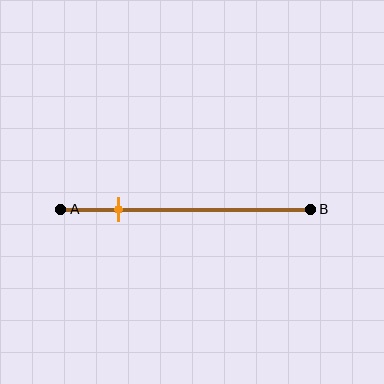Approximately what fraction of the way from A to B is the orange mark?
The orange mark is approximately 25% of the way from A to B.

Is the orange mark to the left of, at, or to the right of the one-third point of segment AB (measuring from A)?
The orange mark is to the left of the one-third point of segment AB.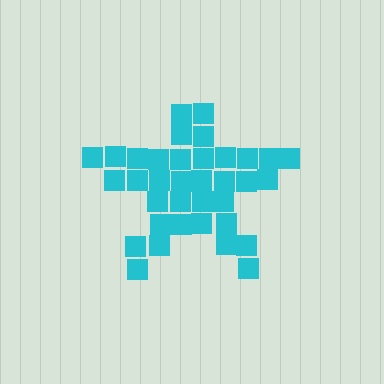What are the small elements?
The small elements are squares.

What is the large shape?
The large shape is a star.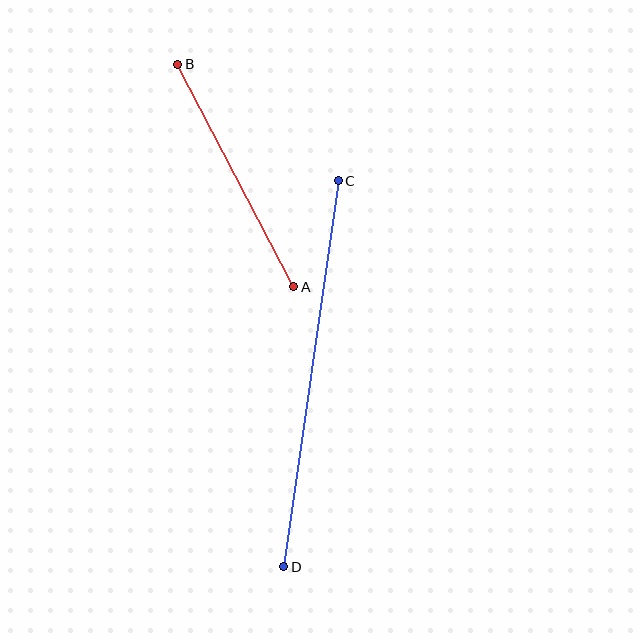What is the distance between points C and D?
The distance is approximately 390 pixels.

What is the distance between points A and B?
The distance is approximately 251 pixels.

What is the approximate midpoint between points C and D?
The midpoint is at approximately (311, 374) pixels.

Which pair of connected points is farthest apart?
Points C and D are farthest apart.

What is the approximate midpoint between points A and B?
The midpoint is at approximately (236, 176) pixels.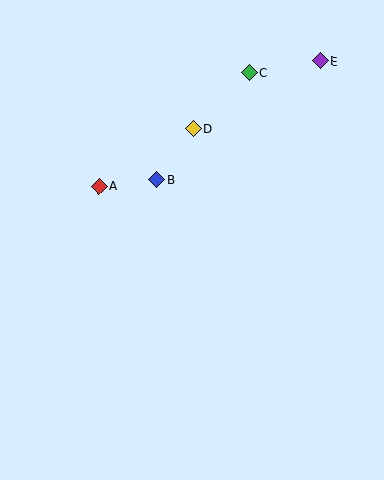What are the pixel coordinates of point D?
Point D is at (194, 129).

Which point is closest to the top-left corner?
Point A is closest to the top-left corner.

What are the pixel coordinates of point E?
Point E is at (320, 61).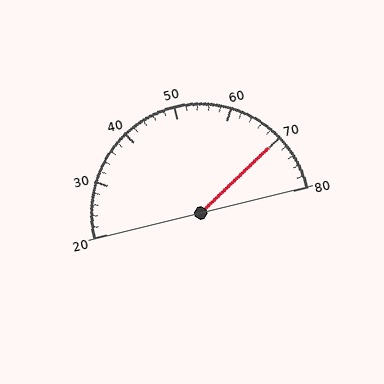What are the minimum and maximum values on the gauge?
The gauge ranges from 20 to 80.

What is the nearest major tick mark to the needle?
The nearest major tick mark is 70.